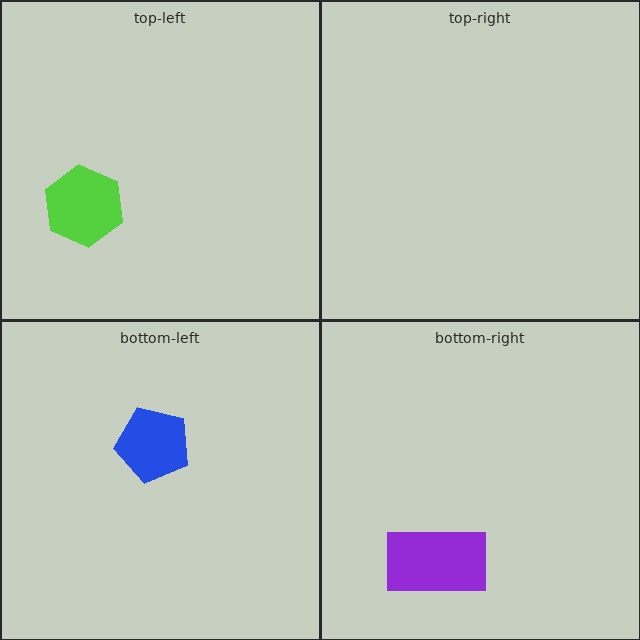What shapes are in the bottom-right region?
The purple rectangle.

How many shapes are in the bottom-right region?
1.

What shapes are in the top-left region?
The lime hexagon.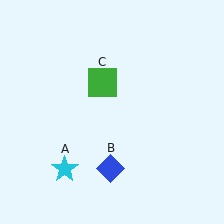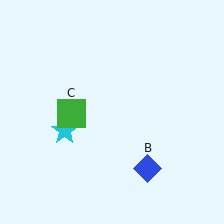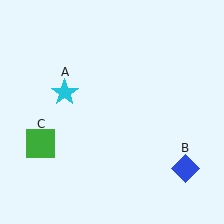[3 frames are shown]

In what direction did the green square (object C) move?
The green square (object C) moved down and to the left.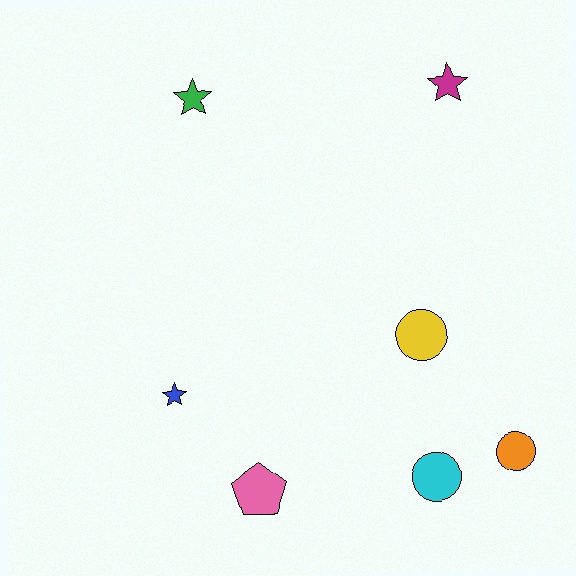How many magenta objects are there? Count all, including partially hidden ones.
There is 1 magenta object.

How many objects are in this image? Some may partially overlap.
There are 7 objects.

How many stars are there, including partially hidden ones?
There are 3 stars.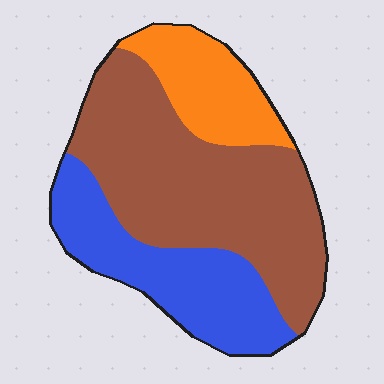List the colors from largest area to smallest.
From largest to smallest: brown, blue, orange.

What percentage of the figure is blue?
Blue covers roughly 30% of the figure.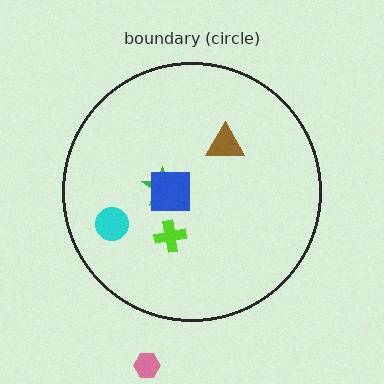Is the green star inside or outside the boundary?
Inside.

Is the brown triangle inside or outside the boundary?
Inside.